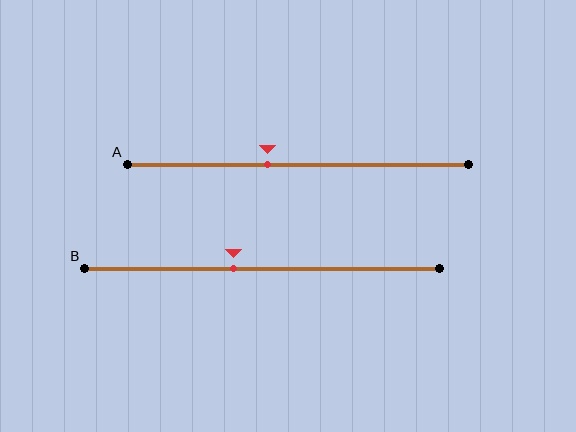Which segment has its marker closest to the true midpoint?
Segment B has its marker closest to the true midpoint.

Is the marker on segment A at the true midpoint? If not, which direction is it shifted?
No, the marker on segment A is shifted to the left by about 9% of the segment length.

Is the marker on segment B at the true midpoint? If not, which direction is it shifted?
No, the marker on segment B is shifted to the left by about 8% of the segment length.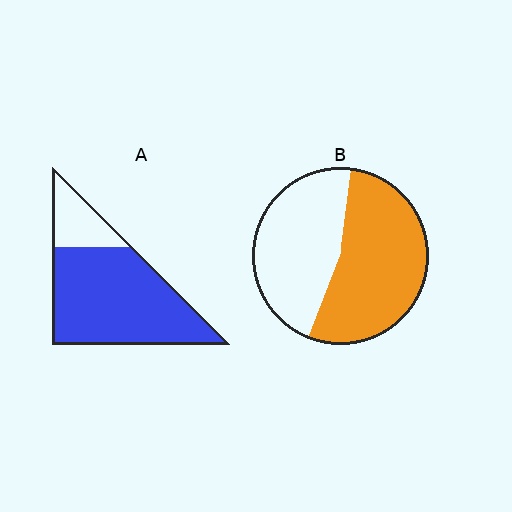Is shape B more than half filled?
Yes.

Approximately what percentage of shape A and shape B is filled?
A is approximately 80% and B is approximately 55%.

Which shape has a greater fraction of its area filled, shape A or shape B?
Shape A.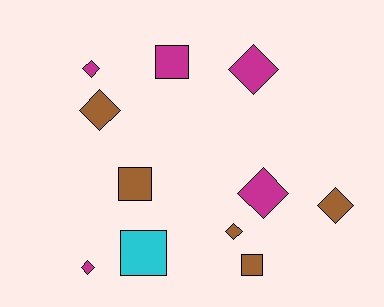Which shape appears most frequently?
Diamond, with 7 objects.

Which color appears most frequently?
Magenta, with 5 objects.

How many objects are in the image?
There are 11 objects.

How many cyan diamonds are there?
There are no cyan diamonds.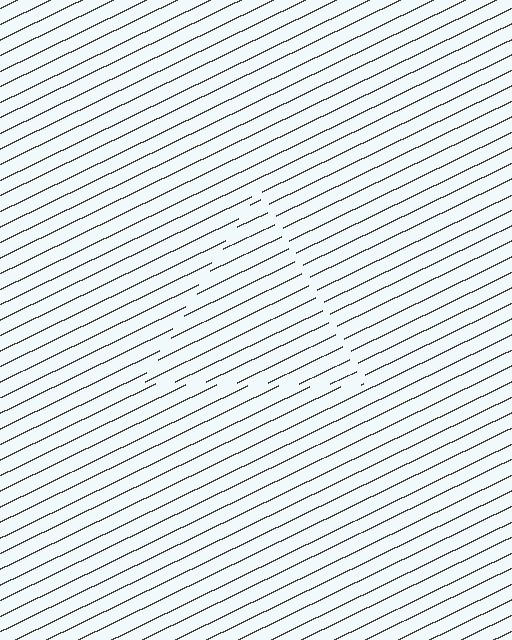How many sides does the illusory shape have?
3 sides — the line-ends trace a triangle.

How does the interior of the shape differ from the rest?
The interior of the shape contains the same grating, shifted by half a period — the contour is defined by the phase discontinuity where line-ends from the inner and outer gratings abut.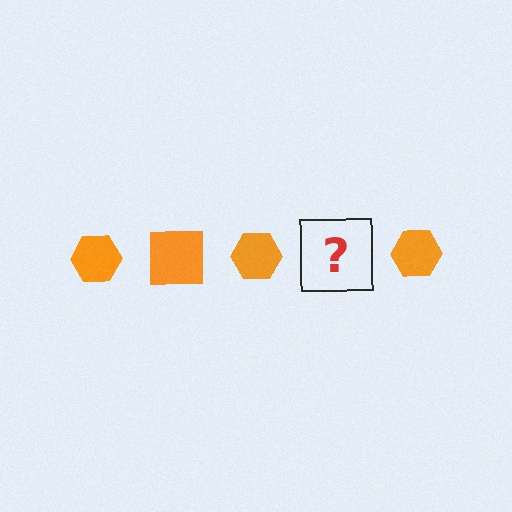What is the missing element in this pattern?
The missing element is an orange square.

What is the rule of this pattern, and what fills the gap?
The rule is that the pattern cycles through hexagon, square shapes in orange. The gap should be filled with an orange square.